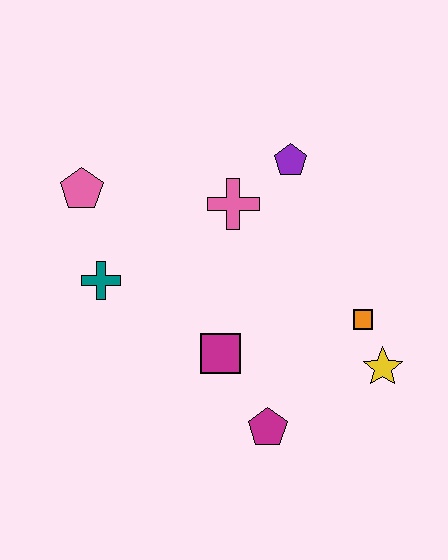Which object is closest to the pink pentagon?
The teal cross is closest to the pink pentagon.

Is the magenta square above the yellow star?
Yes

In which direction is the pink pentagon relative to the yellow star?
The pink pentagon is to the left of the yellow star.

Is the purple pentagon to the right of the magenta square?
Yes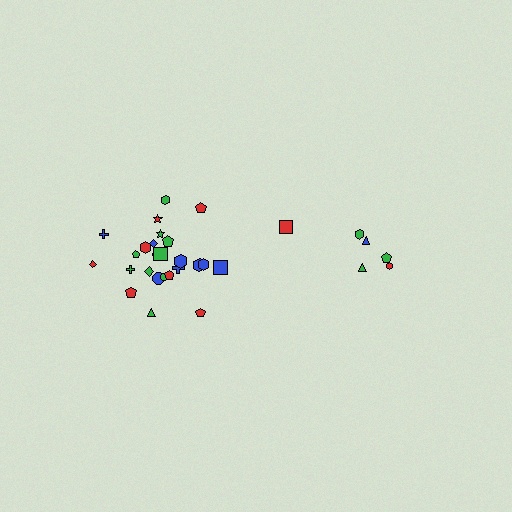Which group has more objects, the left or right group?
The left group.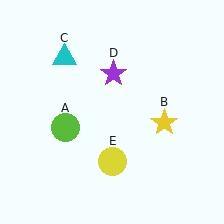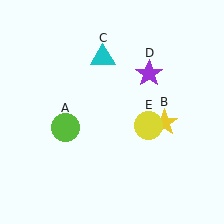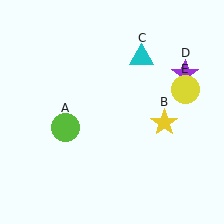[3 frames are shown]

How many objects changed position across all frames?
3 objects changed position: cyan triangle (object C), purple star (object D), yellow circle (object E).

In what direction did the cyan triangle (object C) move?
The cyan triangle (object C) moved right.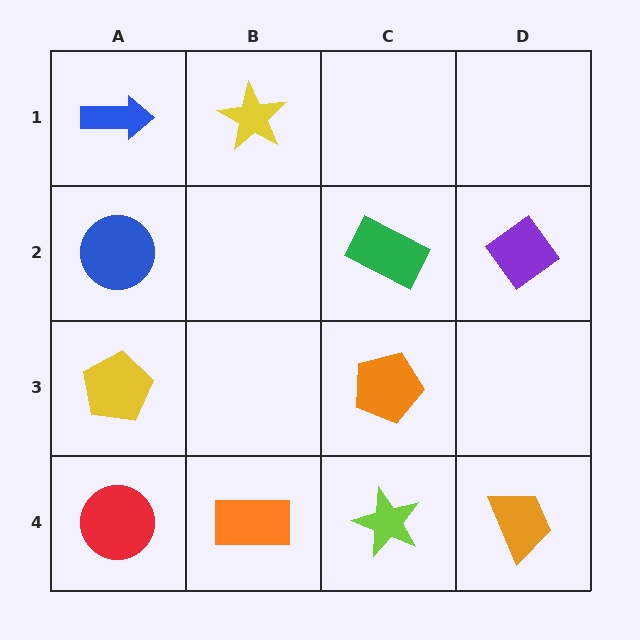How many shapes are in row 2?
3 shapes.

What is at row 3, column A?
A yellow pentagon.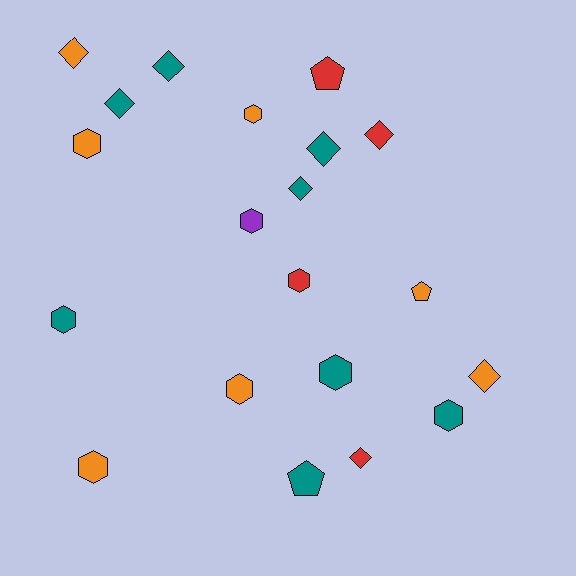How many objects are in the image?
There are 20 objects.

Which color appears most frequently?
Teal, with 8 objects.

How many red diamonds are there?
There are 2 red diamonds.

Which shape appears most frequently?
Hexagon, with 9 objects.